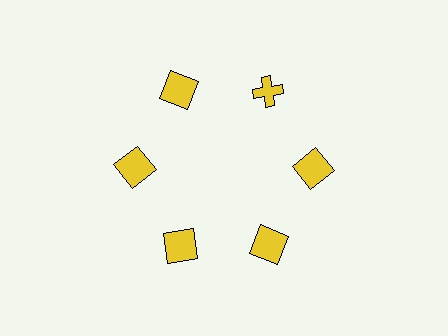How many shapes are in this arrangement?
There are 6 shapes arranged in a ring pattern.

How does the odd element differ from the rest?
It has a different shape: cross instead of square.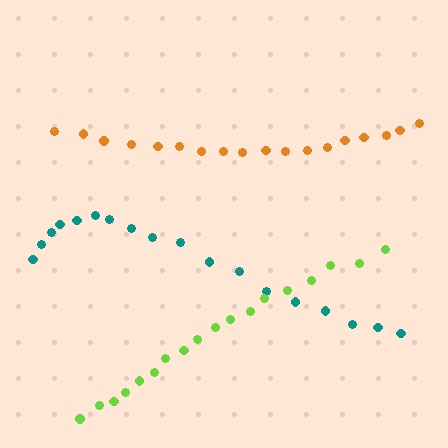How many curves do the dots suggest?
There are 3 distinct paths.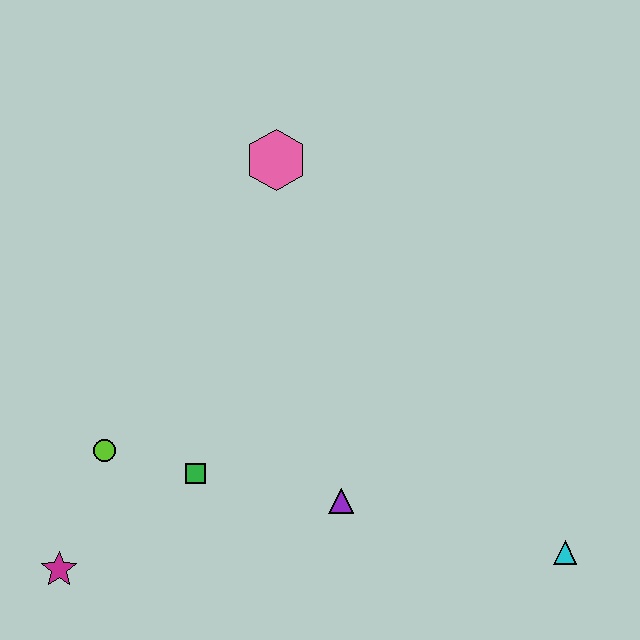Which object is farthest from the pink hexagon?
The cyan triangle is farthest from the pink hexagon.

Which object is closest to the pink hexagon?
The green square is closest to the pink hexagon.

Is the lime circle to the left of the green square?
Yes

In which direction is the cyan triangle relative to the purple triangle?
The cyan triangle is to the right of the purple triangle.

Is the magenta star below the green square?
Yes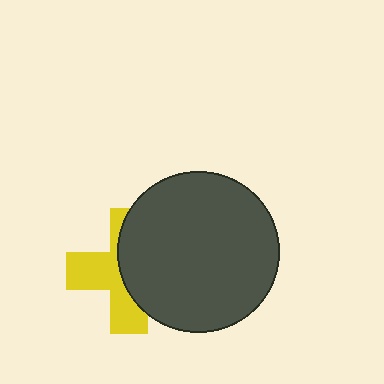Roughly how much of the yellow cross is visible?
About half of it is visible (roughly 49%).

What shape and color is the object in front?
The object in front is a dark gray circle.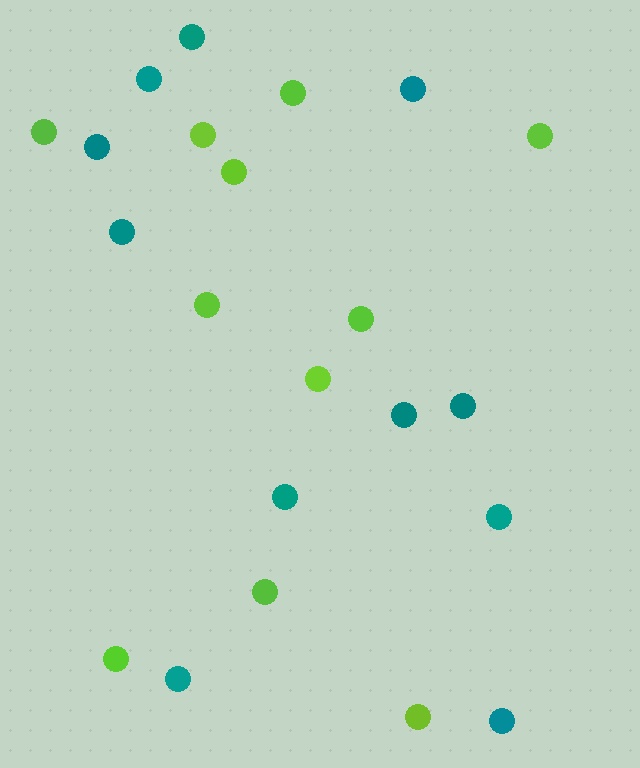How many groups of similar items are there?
There are 2 groups: one group of lime circles (11) and one group of teal circles (11).